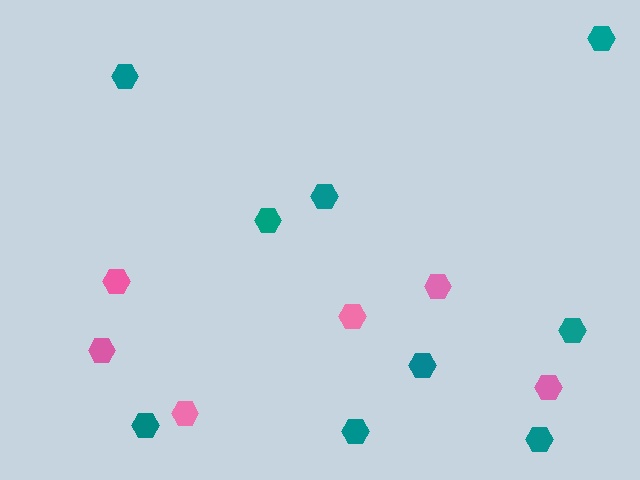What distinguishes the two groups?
There are 2 groups: one group of teal hexagons (9) and one group of pink hexagons (6).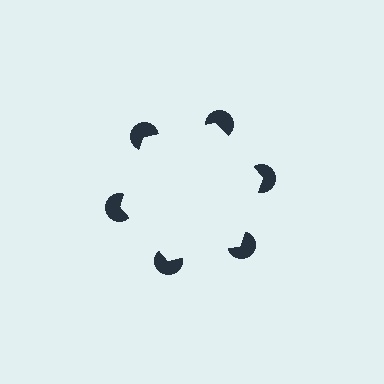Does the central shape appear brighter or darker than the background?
It typically appears slightly brighter than the background, even though no actual brightness change is drawn.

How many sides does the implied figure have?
6 sides.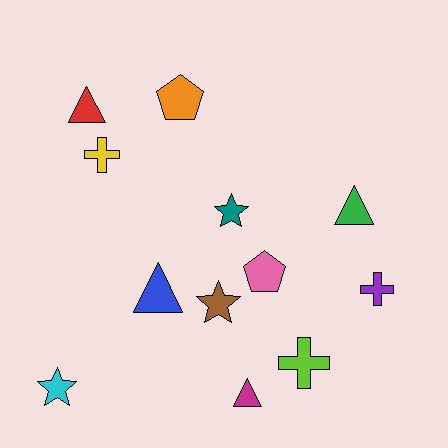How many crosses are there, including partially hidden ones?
There are 3 crosses.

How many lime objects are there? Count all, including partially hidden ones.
There is 1 lime object.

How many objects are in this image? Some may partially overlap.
There are 12 objects.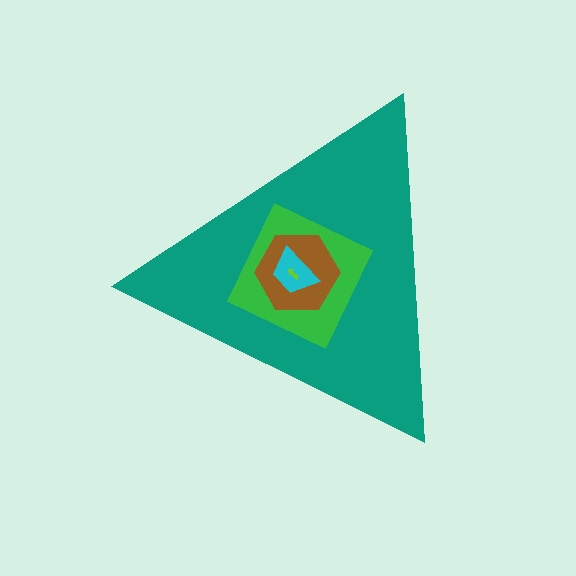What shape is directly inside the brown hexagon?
The cyan trapezoid.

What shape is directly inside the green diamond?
The brown hexagon.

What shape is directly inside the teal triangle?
The green diamond.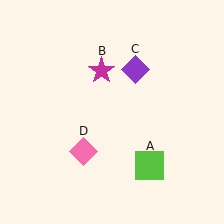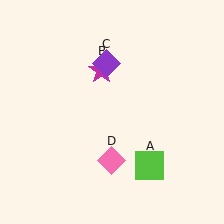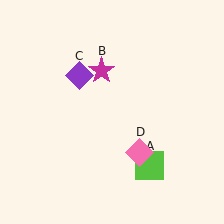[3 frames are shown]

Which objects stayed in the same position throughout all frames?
Lime square (object A) and magenta star (object B) remained stationary.